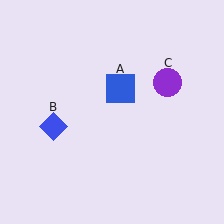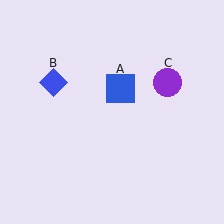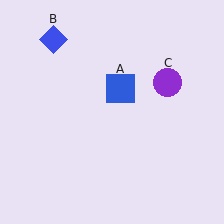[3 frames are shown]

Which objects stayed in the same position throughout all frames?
Blue square (object A) and purple circle (object C) remained stationary.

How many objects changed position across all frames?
1 object changed position: blue diamond (object B).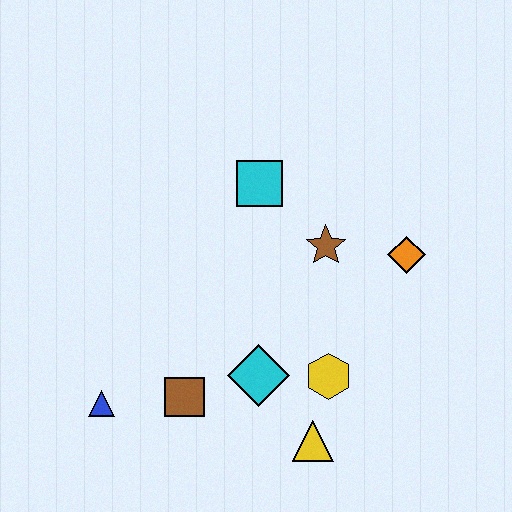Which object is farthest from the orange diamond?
The blue triangle is farthest from the orange diamond.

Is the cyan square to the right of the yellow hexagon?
No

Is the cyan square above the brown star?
Yes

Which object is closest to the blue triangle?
The brown square is closest to the blue triangle.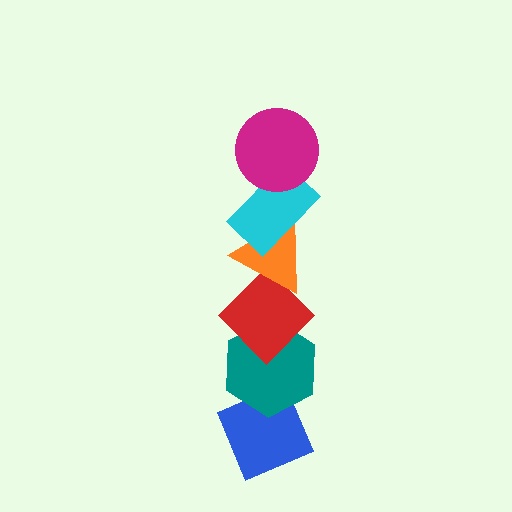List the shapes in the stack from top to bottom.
From top to bottom: the magenta circle, the cyan rectangle, the orange triangle, the red diamond, the teal hexagon, the blue diamond.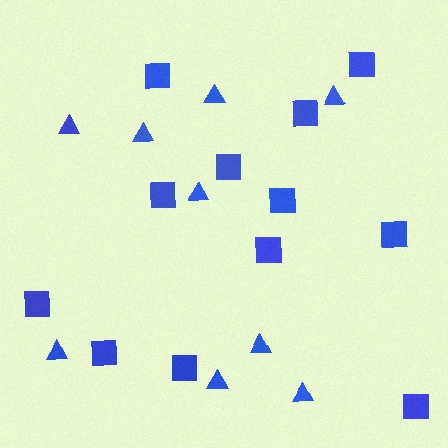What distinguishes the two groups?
There are 2 groups: one group of triangles (9) and one group of squares (12).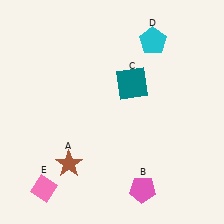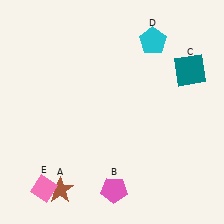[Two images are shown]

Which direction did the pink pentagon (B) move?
The pink pentagon (B) moved left.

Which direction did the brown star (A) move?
The brown star (A) moved down.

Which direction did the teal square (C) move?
The teal square (C) moved right.